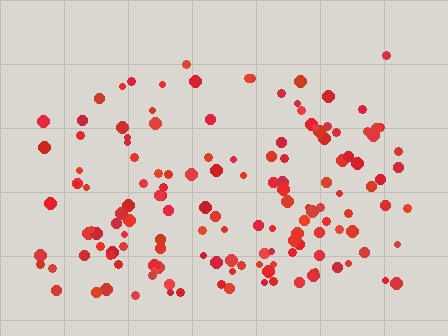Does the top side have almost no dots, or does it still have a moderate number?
Still a moderate number, just noticeably fewer than the bottom.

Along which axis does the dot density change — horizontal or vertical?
Vertical.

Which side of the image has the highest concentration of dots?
The bottom.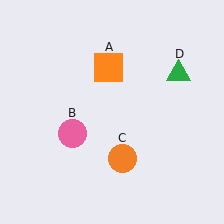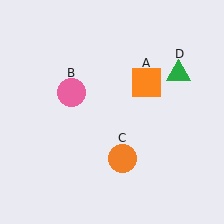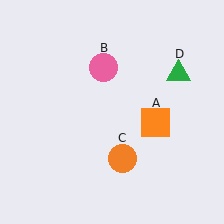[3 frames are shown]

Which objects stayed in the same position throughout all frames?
Orange circle (object C) and green triangle (object D) remained stationary.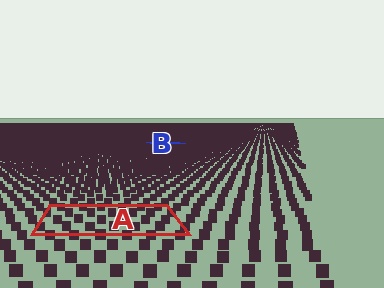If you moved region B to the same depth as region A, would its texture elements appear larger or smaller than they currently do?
They would appear larger. At a closer depth, the same texture elements are projected at a bigger on-screen size.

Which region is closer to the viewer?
Region A is closer. The texture elements there are larger and more spread out.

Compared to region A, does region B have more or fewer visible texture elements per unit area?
Region B has more texture elements per unit area — they are packed more densely because it is farther away.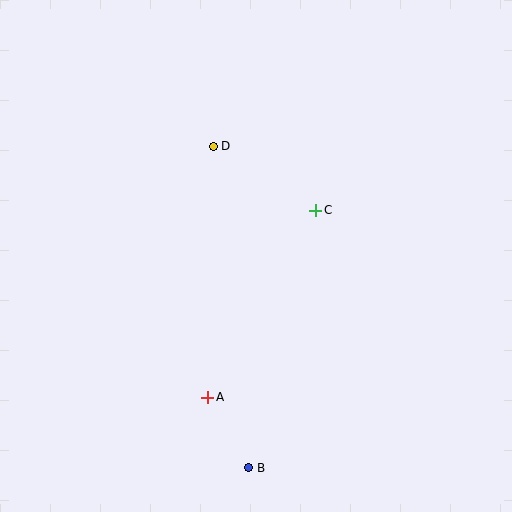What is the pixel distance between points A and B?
The distance between A and B is 82 pixels.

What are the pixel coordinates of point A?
Point A is at (208, 397).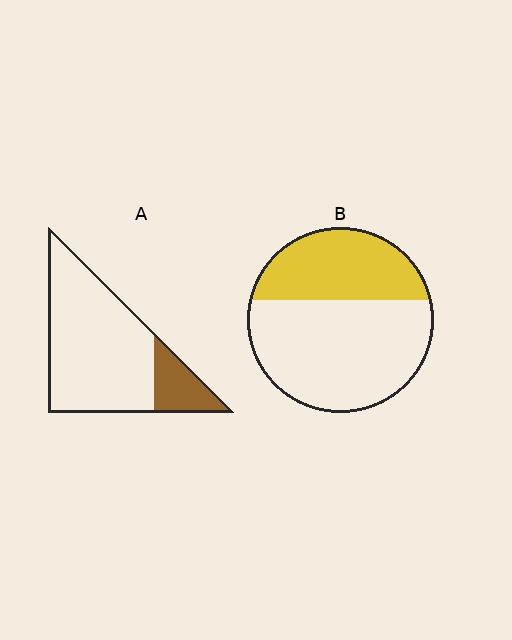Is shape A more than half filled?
No.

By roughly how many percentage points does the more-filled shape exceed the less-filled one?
By roughly 20 percentage points (B over A).